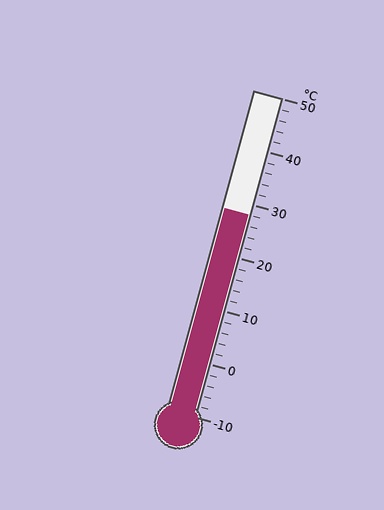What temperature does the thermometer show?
The thermometer shows approximately 28°C.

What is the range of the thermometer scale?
The thermometer scale ranges from -10°C to 50°C.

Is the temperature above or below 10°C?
The temperature is above 10°C.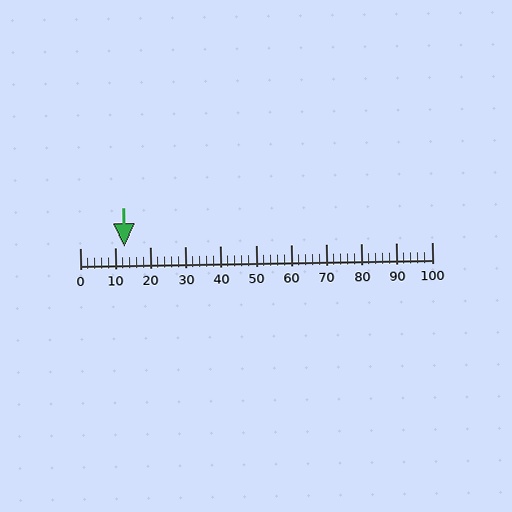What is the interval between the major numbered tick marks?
The major tick marks are spaced 10 units apart.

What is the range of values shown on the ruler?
The ruler shows values from 0 to 100.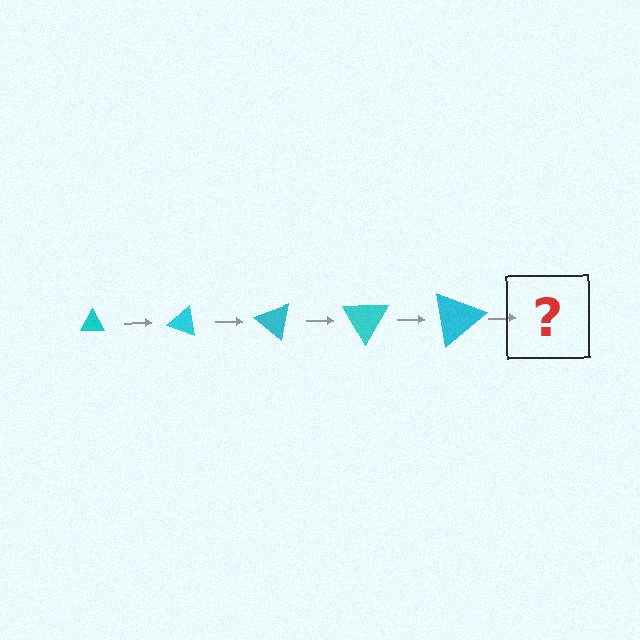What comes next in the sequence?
The next element should be a triangle, larger than the previous one and rotated 100 degrees from the start.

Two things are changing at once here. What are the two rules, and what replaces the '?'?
The two rules are that the triangle grows larger each step and it rotates 20 degrees each step. The '?' should be a triangle, larger than the previous one and rotated 100 degrees from the start.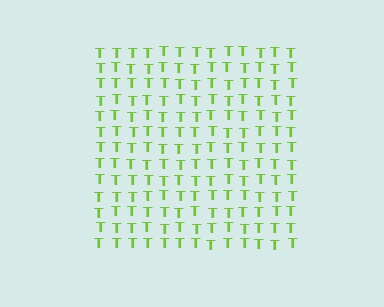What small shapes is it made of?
It is made of small letter T's.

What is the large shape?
The large shape is a square.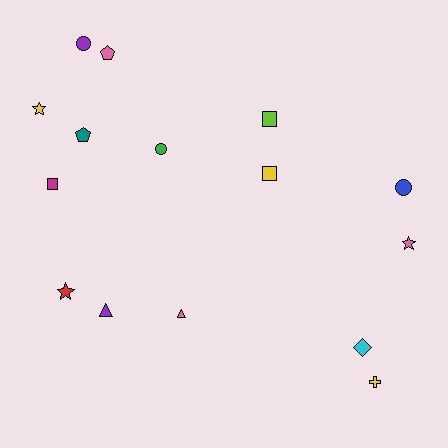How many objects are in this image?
There are 15 objects.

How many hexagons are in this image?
There are no hexagons.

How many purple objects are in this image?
There are 2 purple objects.